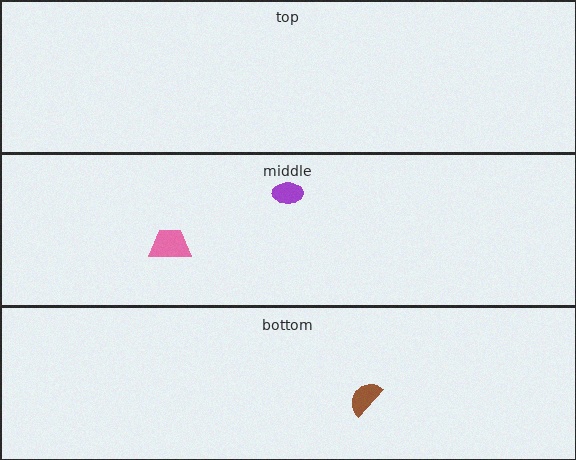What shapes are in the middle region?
The purple ellipse, the pink trapezoid.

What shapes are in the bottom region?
The brown semicircle.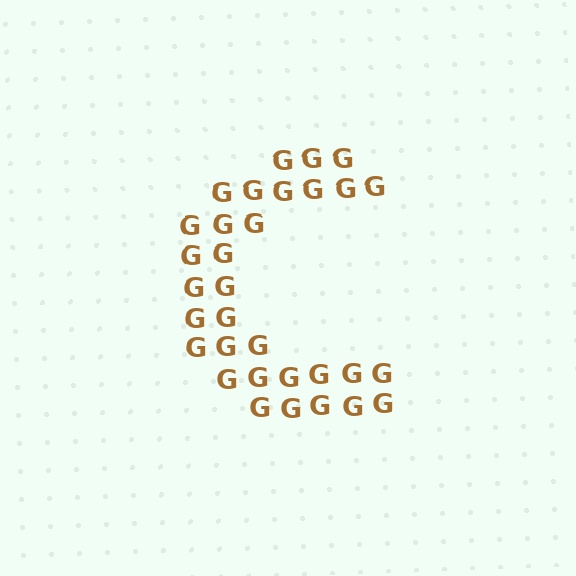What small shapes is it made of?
It is made of small letter G's.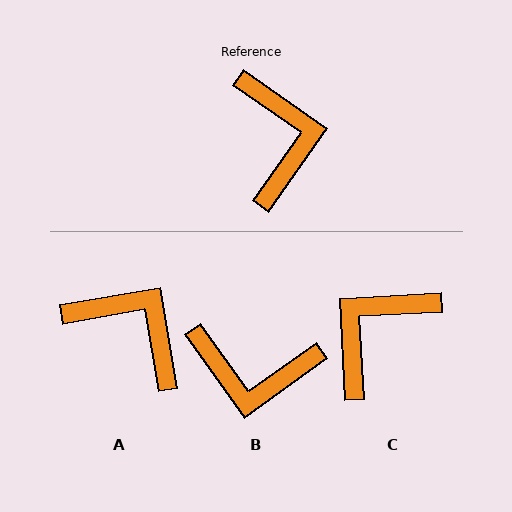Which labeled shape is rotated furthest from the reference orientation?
C, about 128 degrees away.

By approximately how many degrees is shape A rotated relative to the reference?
Approximately 45 degrees counter-clockwise.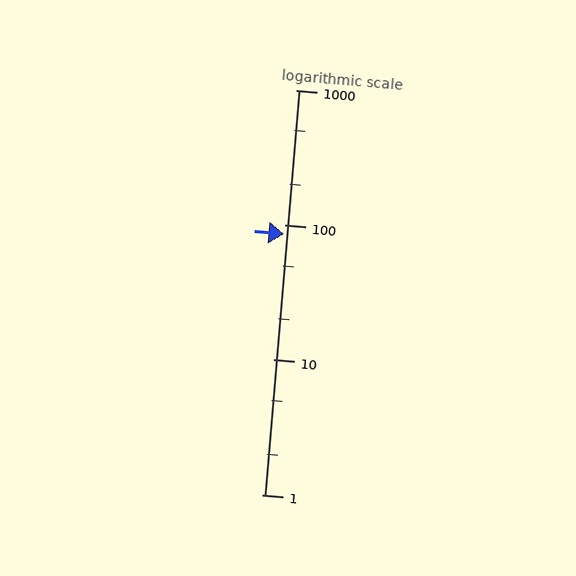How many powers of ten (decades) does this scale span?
The scale spans 3 decades, from 1 to 1000.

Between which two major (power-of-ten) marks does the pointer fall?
The pointer is between 10 and 100.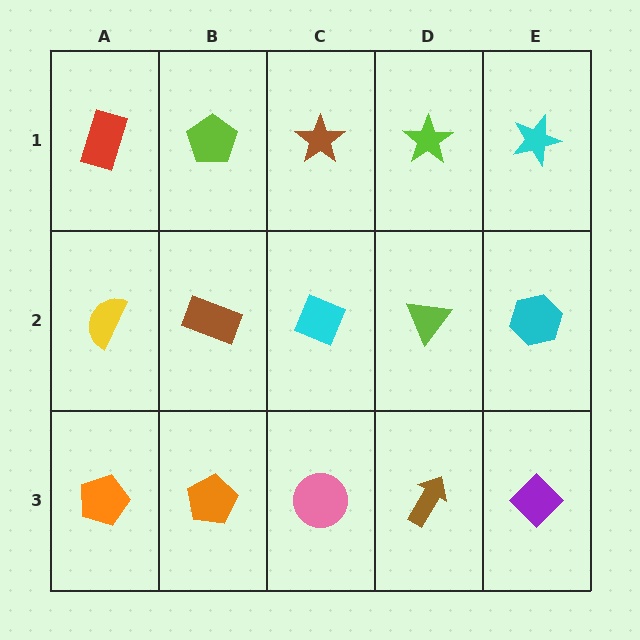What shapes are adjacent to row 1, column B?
A brown rectangle (row 2, column B), a red rectangle (row 1, column A), a brown star (row 1, column C).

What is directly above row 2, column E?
A cyan star.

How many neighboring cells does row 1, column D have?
3.